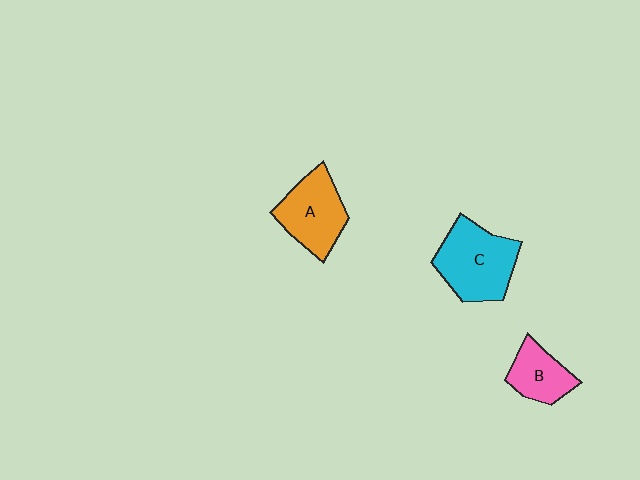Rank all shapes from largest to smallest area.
From largest to smallest: C (cyan), A (orange), B (pink).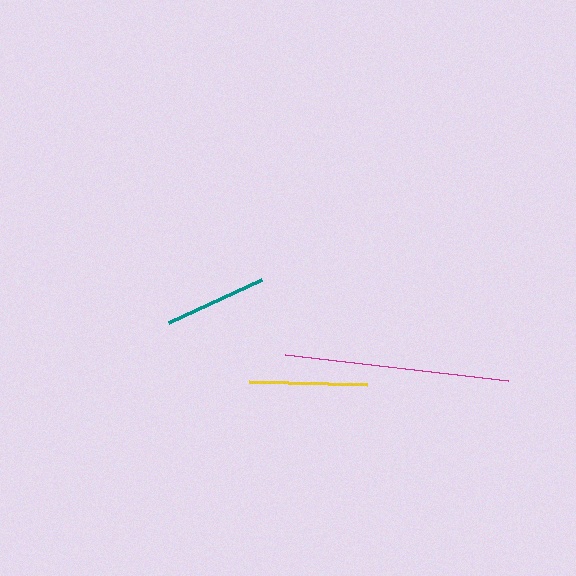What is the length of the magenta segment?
The magenta segment is approximately 225 pixels long.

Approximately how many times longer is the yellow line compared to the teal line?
The yellow line is approximately 1.2 times the length of the teal line.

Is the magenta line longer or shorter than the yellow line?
The magenta line is longer than the yellow line.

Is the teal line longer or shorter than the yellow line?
The yellow line is longer than the teal line.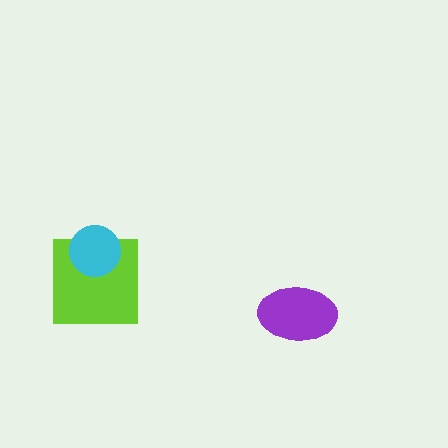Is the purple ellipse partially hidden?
No, no other shape covers it.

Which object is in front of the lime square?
The cyan circle is in front of the lime square.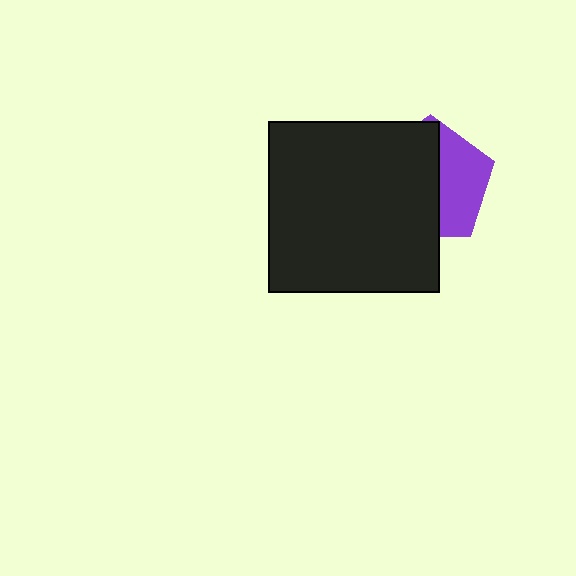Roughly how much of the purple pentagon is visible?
A small part of it is visible (roughly 41%).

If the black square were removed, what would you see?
You would see the complete purple pentagon.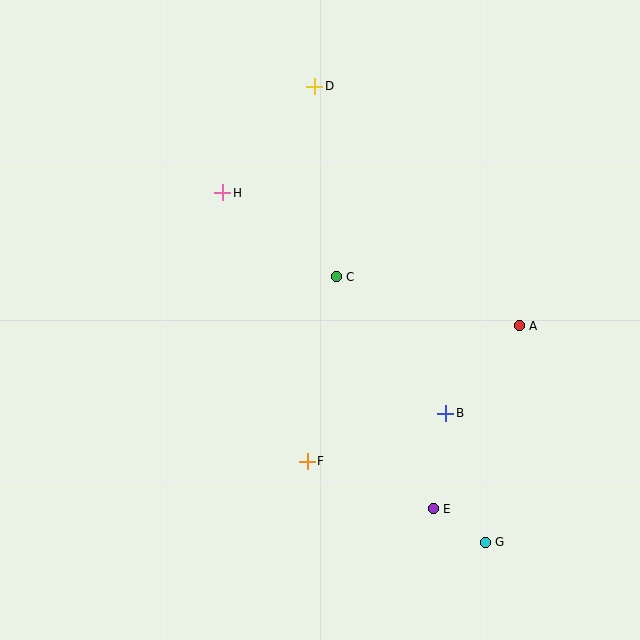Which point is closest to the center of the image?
Point C at (336, 277) is closest to the center.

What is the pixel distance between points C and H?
The distance between C and H is 141 pixels.